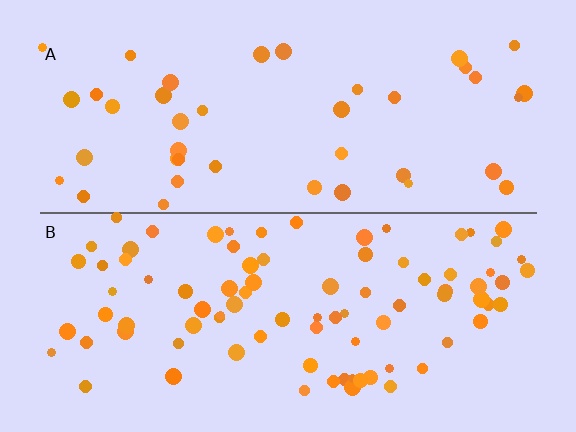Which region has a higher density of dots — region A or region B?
B (the bottom).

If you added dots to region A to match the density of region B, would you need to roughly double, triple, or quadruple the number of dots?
Approximately double.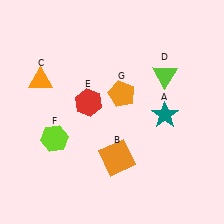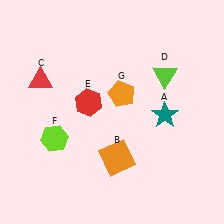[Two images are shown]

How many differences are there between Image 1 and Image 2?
There is 1 difference between the two images.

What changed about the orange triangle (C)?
In Image 1, C is orange. In Image 2, it changed to red.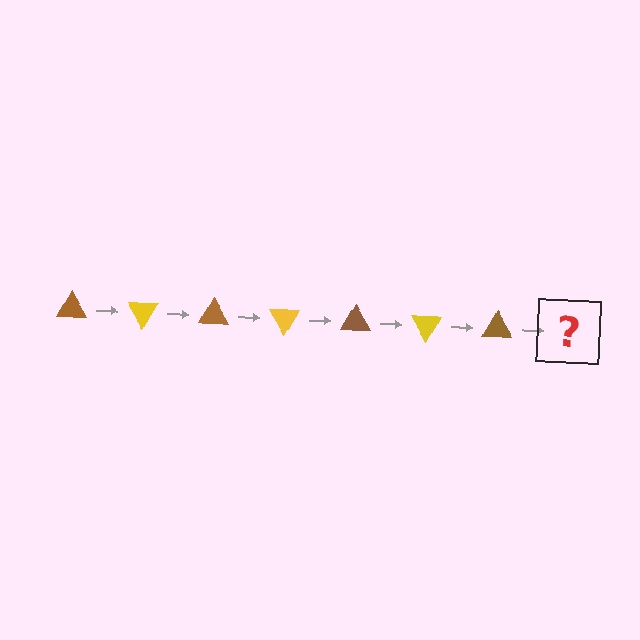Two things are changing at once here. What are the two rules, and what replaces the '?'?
The two rules are that it rotates 60 degrees each step and the color cycles through brown and yellow. The '?' should be a yellow triangle, rotated 420 degrees from the start.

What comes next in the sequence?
The next element should be a yellow triangle, rotated 420 degrees from the start.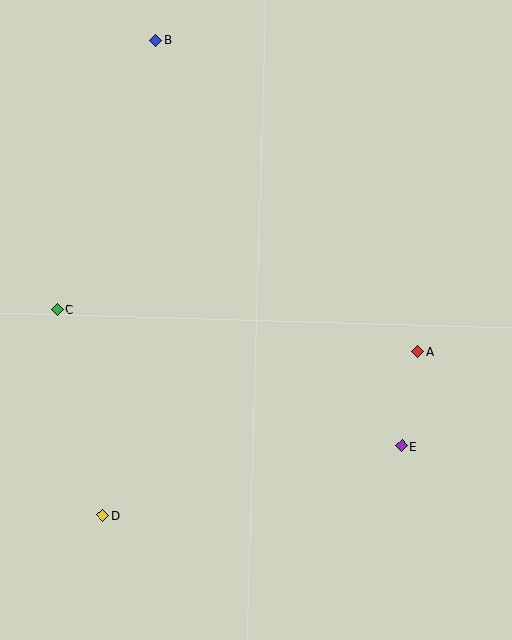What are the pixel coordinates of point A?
Point A is at (418, 351).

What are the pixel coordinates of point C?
Point C is at (57, 310).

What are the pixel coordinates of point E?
Point E is at (402, 446).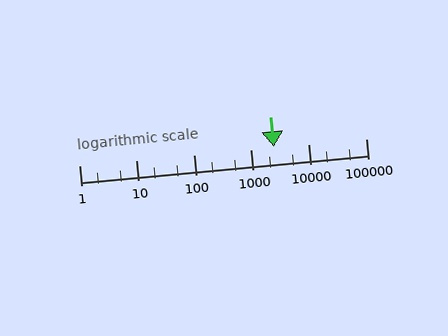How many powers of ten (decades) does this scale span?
The scale spans 5 decades, from 1 to 100000.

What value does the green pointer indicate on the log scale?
The pointer indicates approximately 2500.